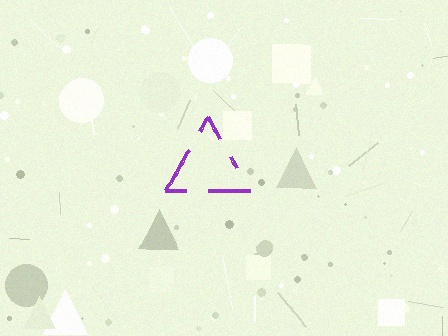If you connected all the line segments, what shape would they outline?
They would outline a triangle.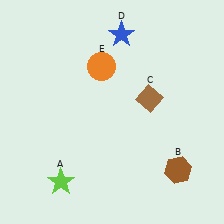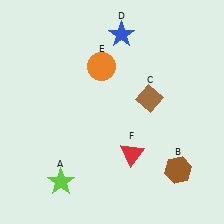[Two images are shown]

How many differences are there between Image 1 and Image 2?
There is 1 difference between the two images.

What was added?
A red triangle (F) was added in Image 2.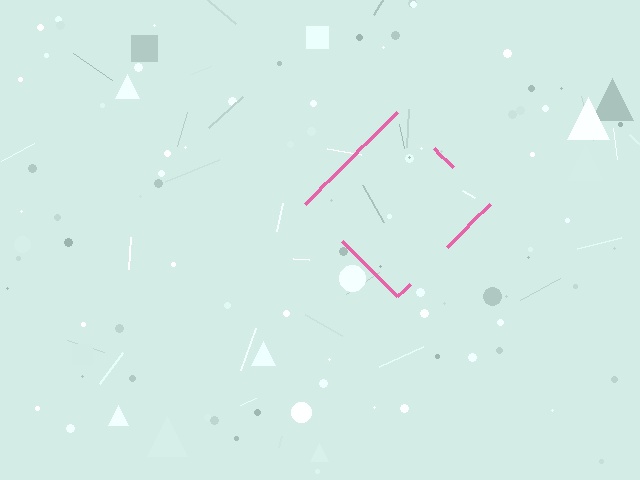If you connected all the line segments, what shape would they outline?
They would outline a diamond.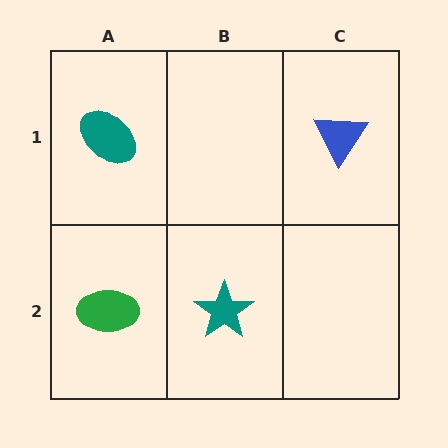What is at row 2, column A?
A green ellipse.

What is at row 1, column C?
A blue triangle.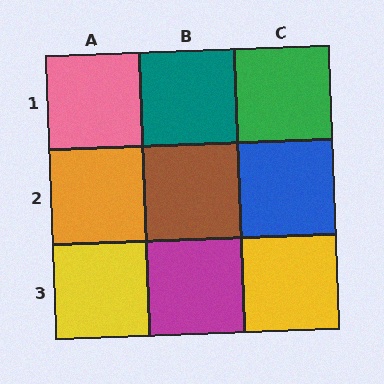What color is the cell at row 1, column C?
Green.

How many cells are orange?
1 cell is orange.